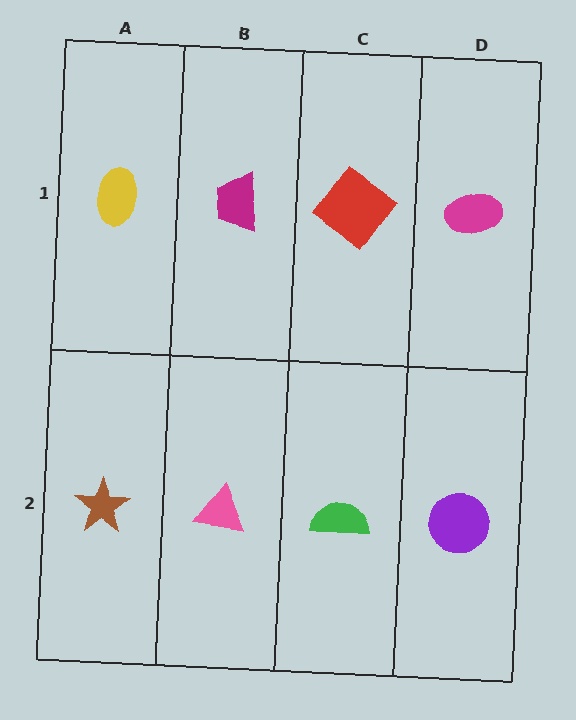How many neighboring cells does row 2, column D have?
2.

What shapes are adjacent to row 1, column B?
A pink triangle (row 2, column B), a yellow ellipse (row 1, column A), a red diamond (row 1, column C).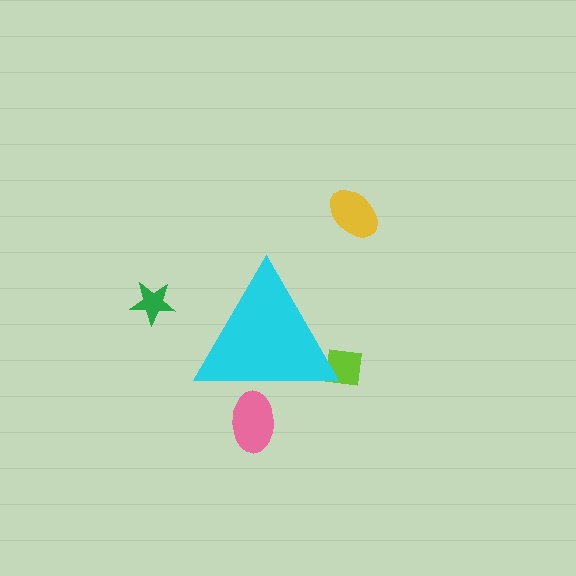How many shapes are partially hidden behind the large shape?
2 shapes are partially hidden.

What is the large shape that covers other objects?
A cyan triangle.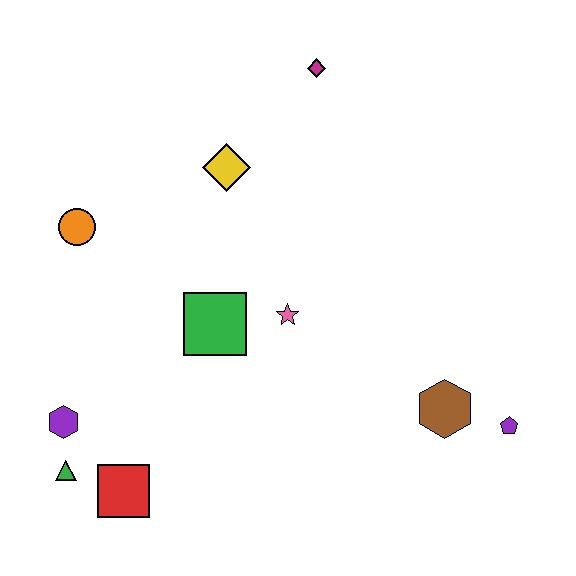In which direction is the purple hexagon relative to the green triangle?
The purple hexagon is above the green triangle.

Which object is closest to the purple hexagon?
The green triangle is closest to the purple hexagon.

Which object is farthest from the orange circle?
The purple pentagon is farthest from the orange circle.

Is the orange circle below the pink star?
No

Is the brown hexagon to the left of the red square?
No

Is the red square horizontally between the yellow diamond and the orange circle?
Yes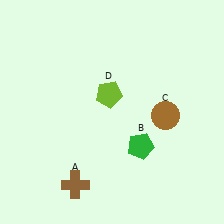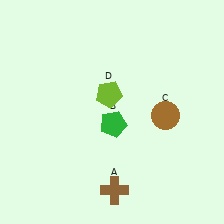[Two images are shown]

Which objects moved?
The objects that moved are: the brown cross (A), the green pentagon (B).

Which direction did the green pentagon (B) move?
The green pentagon (B) moved left.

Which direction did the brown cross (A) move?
The brown cross (A) moved right.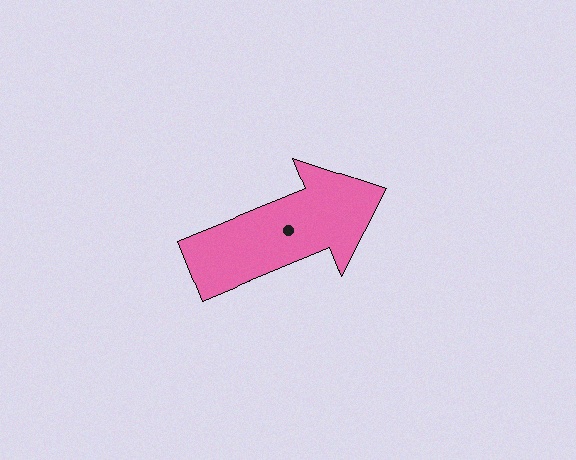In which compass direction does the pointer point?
East.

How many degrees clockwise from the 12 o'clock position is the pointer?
Approximately 68 degrees.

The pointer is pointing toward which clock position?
Roughly 2 o'clock.